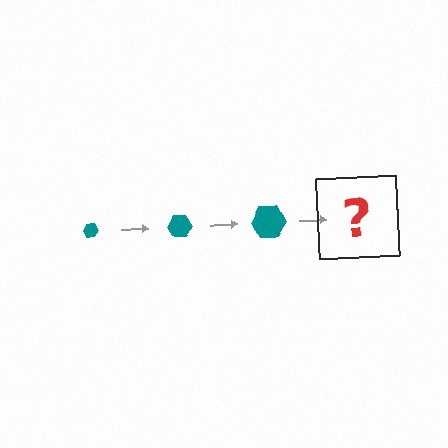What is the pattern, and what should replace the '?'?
The pattern is that the hexagon gets progressively larger each step. The '?' should be a teal hexagon, larger than the previous one.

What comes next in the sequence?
The next element should be a teal hexagon, larger than the previous one.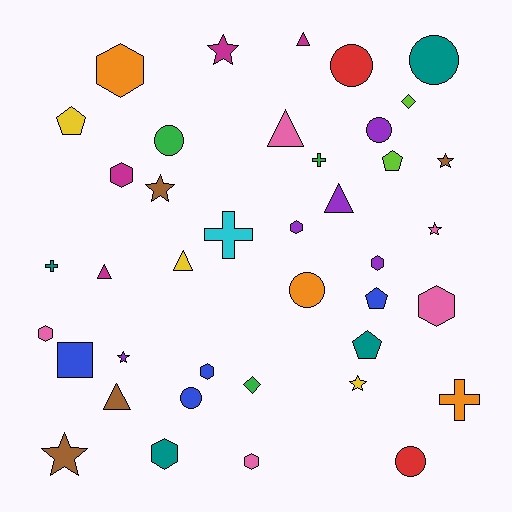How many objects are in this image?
There are 40 objects.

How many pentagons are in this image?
There are 4 pentagons.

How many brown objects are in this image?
There are 4 brown objects.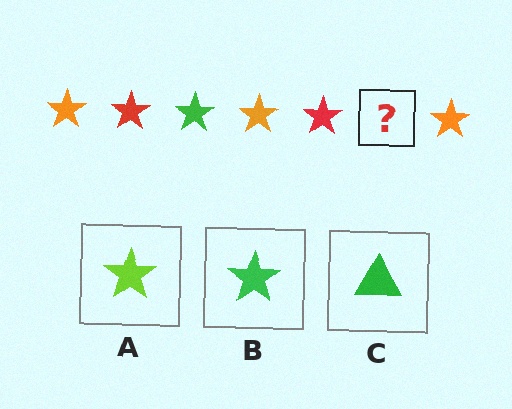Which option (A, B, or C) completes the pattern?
B.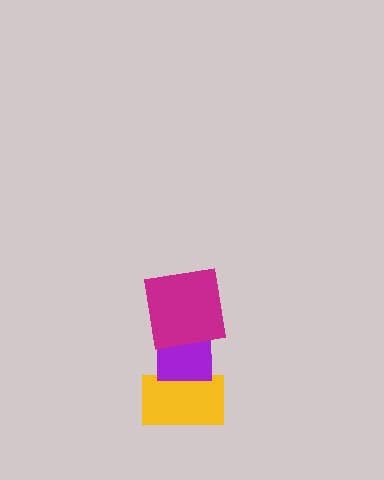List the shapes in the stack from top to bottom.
From top to bottom: the magenta square, the purple square, the yellow rectangle.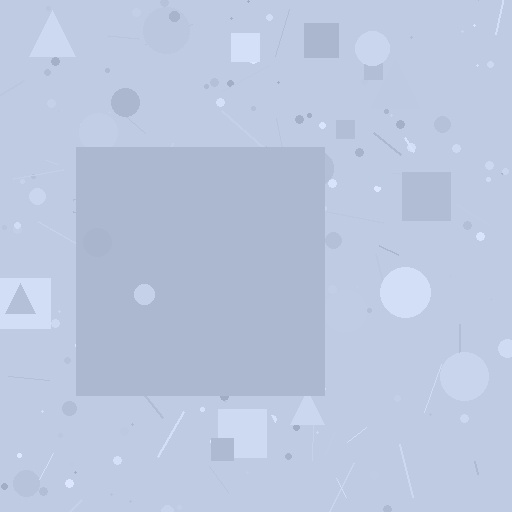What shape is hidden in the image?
A square is hidden in the image.